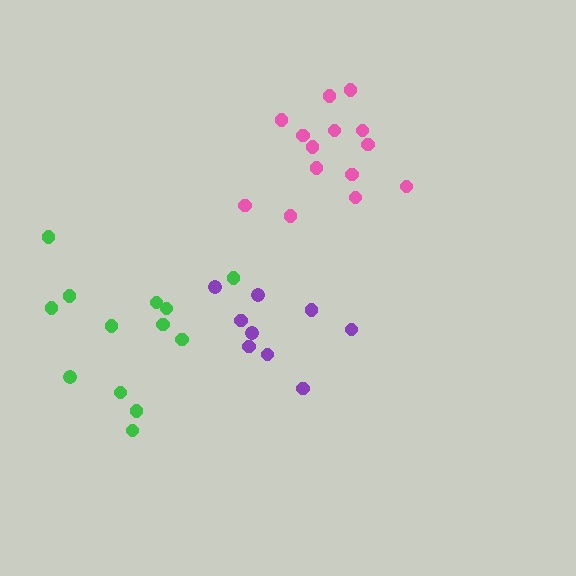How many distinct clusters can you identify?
There are 3 distinct clusters.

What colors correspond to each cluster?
The clusters are colored: purple, pink, green.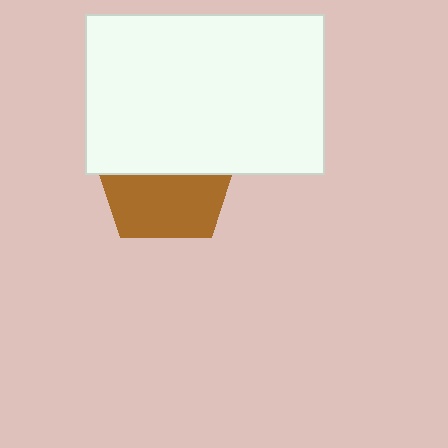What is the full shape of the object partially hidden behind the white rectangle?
The partially hidden object is a brown pentagon.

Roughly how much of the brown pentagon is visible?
About half of it is visible (roughly 48%).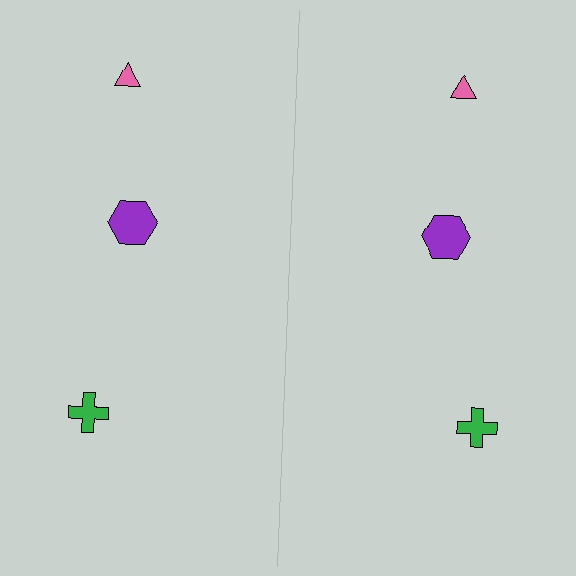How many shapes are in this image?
There are 6 shapes in this image.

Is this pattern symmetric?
Yes, this pattern has bilateral (reflection) symmetry.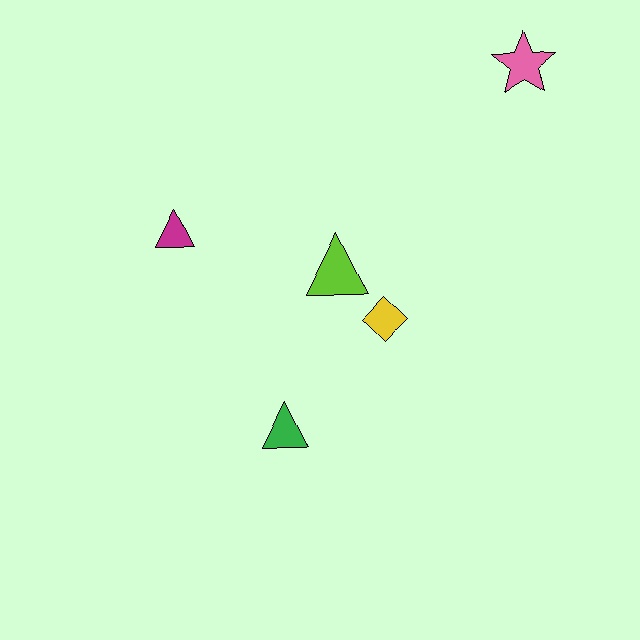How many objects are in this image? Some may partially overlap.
There are 5 objects.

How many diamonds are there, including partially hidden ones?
There is 1 diamond.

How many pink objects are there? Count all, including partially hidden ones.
There is 1 pink object.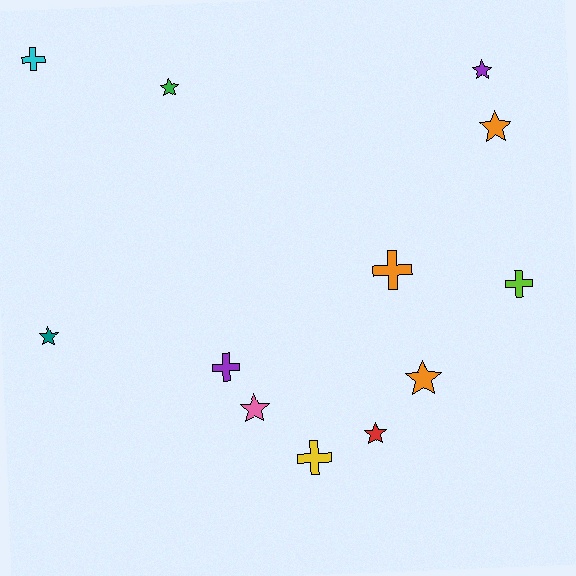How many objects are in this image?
There are 12 objects.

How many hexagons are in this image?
There are no hexagons.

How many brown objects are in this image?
There are no brown objects.